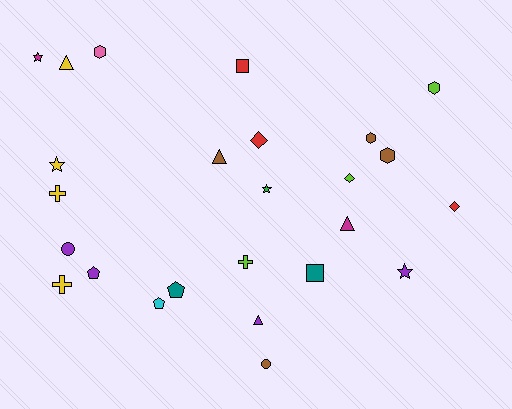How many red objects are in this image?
There are 3 red objects.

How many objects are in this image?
There are 25 objects.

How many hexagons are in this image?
There are 4 hexagons.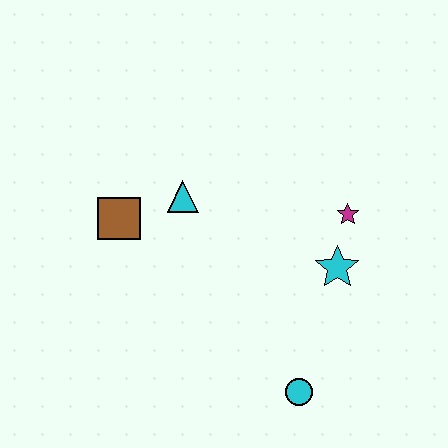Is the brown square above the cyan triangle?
No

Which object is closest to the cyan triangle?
The brown square is closest to the cyan triangle.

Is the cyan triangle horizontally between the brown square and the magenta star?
Yes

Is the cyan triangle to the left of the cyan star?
Yes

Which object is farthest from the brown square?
The cyan circle is farthest from the brown square.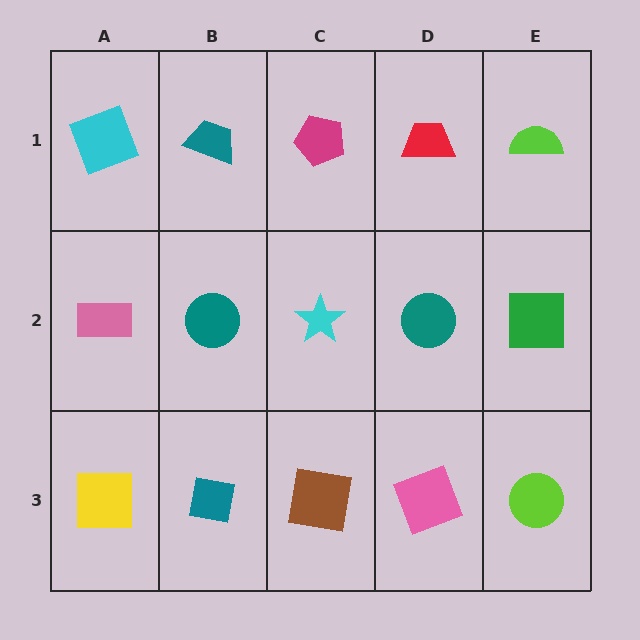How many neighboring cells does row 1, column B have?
3.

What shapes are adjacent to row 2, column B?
A teal trapezoid (row 1, column B), a teal square (row 3, column B), a pink rectangle (row 2, column A), a cyan star (row 2, column C).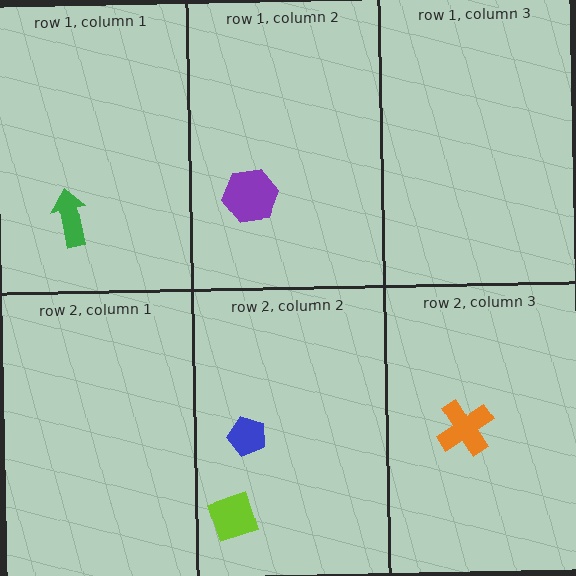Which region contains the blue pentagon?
The row 2, column 2 region.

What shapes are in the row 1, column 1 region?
The green arrow.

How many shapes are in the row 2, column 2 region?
2.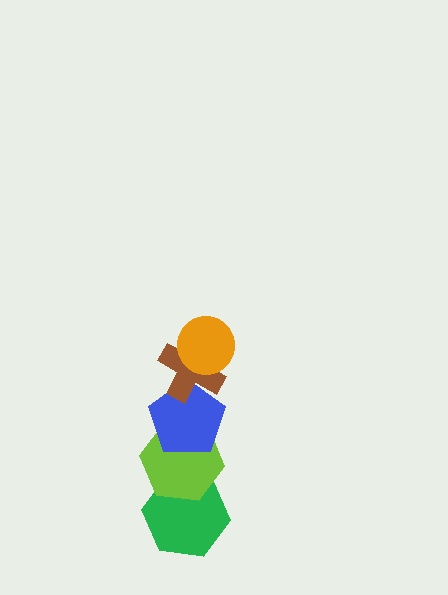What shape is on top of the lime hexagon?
The blue pentagon is on top of the lime hexagon.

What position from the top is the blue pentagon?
The blue pentagon is 3rd from the top.